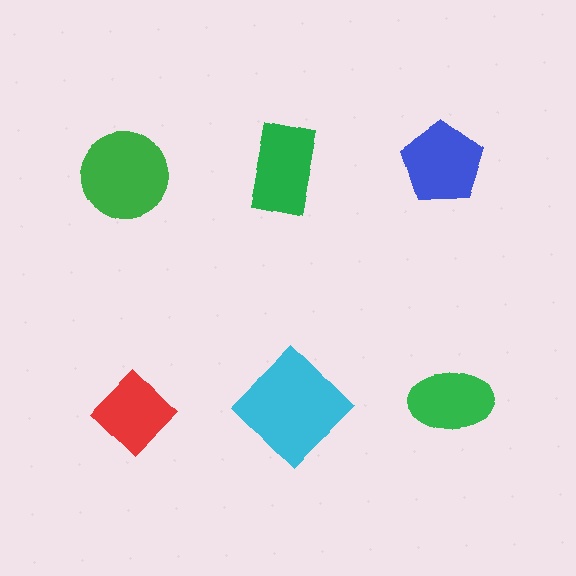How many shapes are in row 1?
3 shapes.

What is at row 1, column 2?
A green rectangle.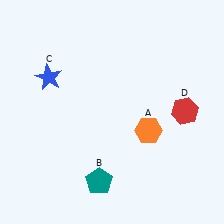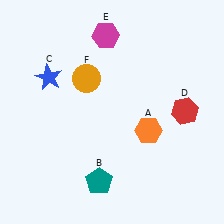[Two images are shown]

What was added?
A magenta hexagon (E), an orange circle (F) were added in Image 2.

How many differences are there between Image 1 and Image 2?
There are 2 differences between the two images.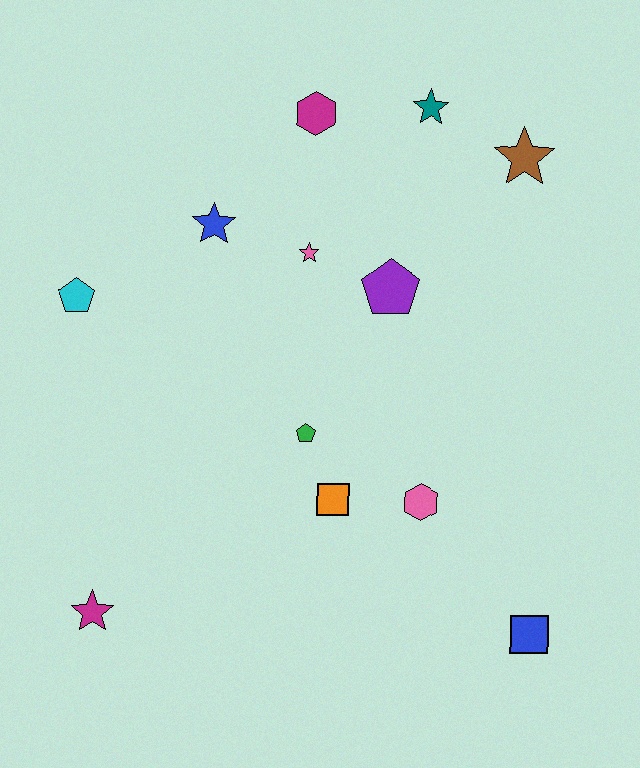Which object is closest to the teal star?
The brown star is closest to the teal star.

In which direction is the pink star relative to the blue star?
The pink star is to the right of the blue star.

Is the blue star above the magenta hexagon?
No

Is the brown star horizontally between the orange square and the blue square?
Yes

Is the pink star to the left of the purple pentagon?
Yes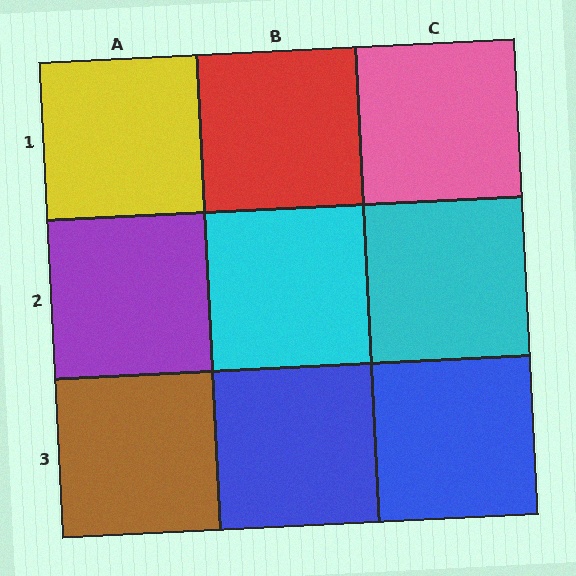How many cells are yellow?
1 cell is yellow.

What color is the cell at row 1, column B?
Red.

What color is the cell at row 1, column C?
Pink.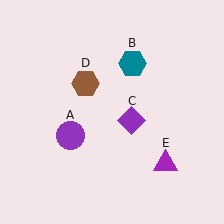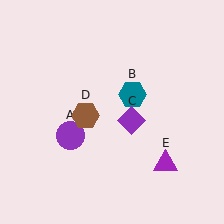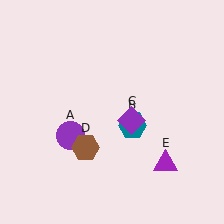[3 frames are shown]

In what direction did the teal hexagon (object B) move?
The teal hexagon (object B) moved down.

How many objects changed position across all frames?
2 objects changed position: teal hexagon (object B), brown hexagon (object D).